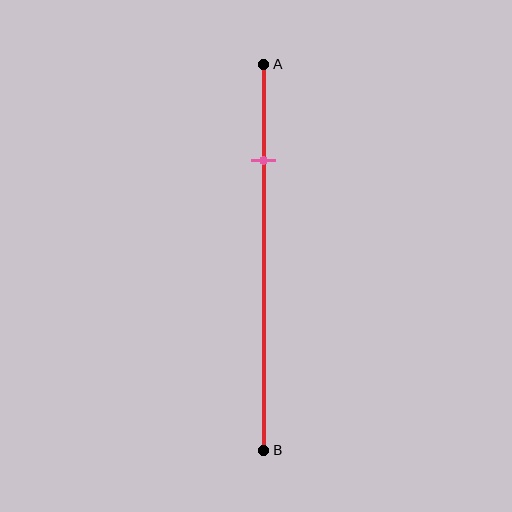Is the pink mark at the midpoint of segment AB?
No, the mark is at about 25% from A, not at the 50% midpoint.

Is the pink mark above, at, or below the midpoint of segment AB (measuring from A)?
The pink mark is above the midpoint of segment AB.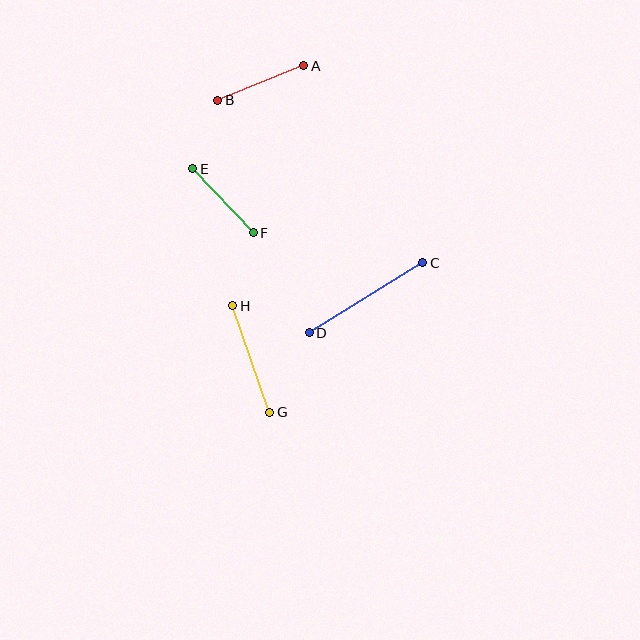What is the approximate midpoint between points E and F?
The midpoint is at approximately (223, 201) pixels.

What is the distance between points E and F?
The distance is approximately 88 pixels.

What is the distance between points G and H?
The distance is approximately 113 pixels.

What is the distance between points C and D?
The distance is approximately 134 pixels.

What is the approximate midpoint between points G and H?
The midpoint is at approximately (251, 359) pixels.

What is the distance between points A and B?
The distance is approximately 92 pixels.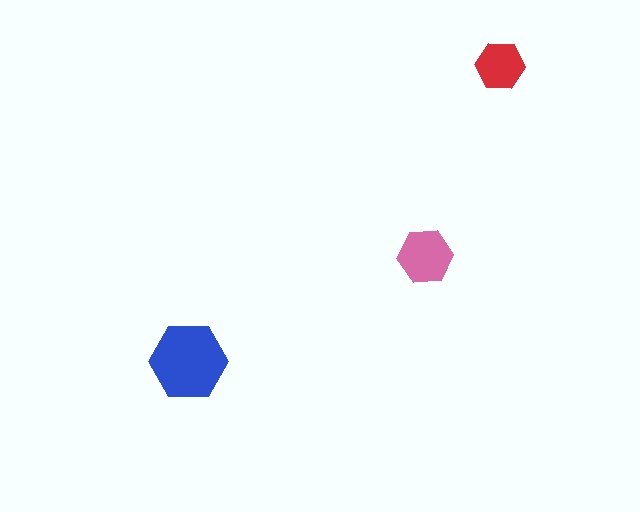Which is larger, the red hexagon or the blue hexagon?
The blue one.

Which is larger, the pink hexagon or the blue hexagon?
The blue one.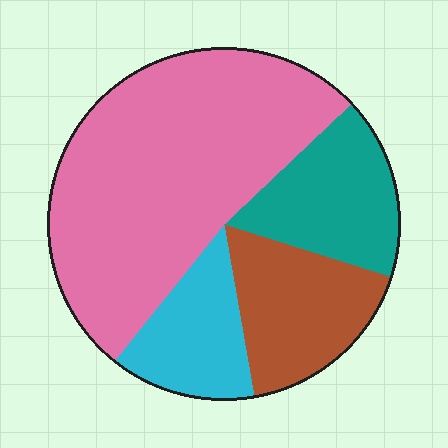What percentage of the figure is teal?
Teal takes up between a sixth and a third of the figure.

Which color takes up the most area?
Pink, at roughly 50%.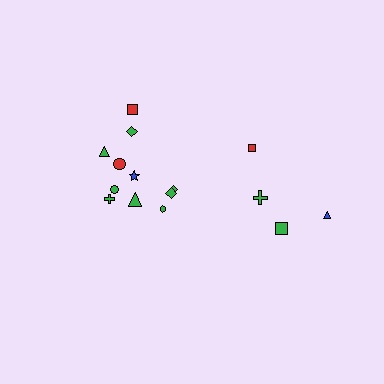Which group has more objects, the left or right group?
The left group.